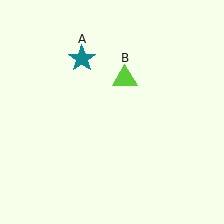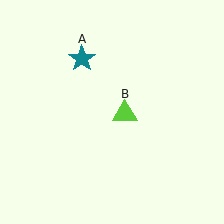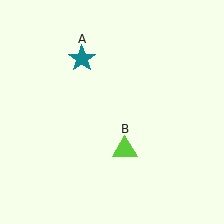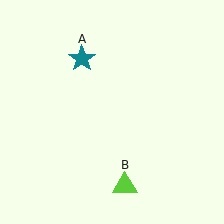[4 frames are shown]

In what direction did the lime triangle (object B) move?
The lime triangle (object B) moved down.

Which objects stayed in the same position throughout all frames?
Teal star (object A) remained stationary.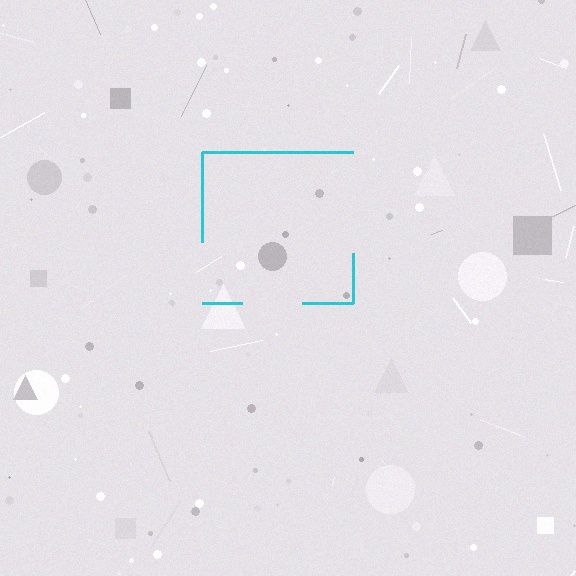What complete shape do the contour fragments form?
The contour fragments form a square.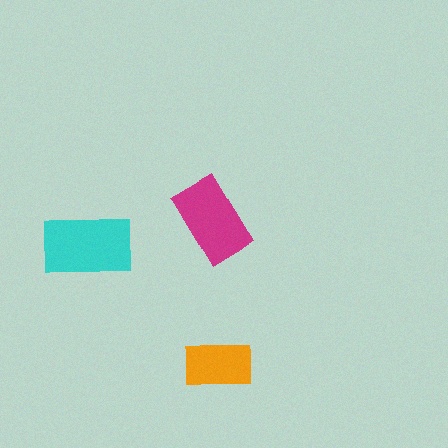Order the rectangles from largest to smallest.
the cyan one, the magenta one, the orange one.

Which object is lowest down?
The orange rectangle is bottommost.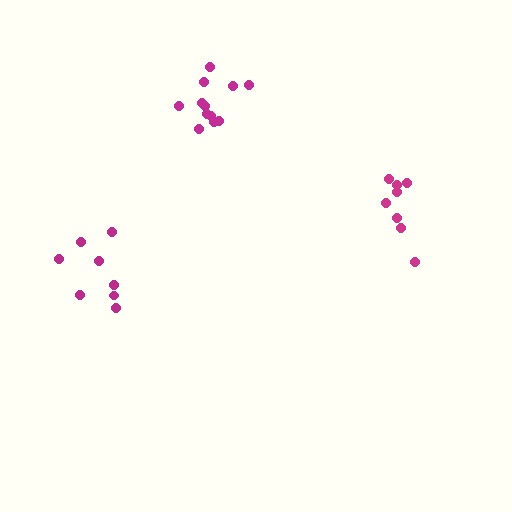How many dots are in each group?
Group 1: 8 dots, Group 2: 12 dots, Group 3: 8 dots (28 total).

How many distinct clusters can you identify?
There are 3 distinct clusters.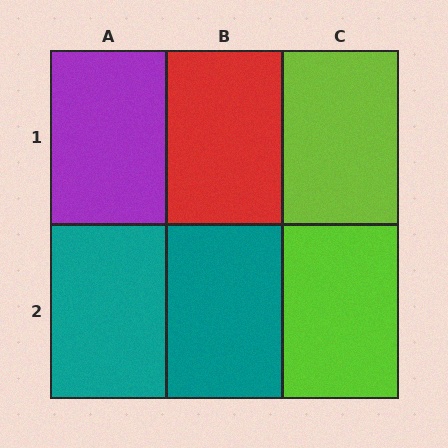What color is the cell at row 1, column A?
Purple.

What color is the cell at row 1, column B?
Red.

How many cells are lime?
2 cells are lime.